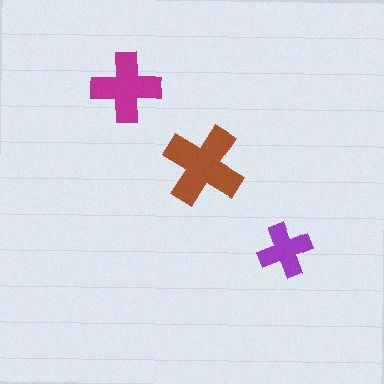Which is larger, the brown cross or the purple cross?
The brown one.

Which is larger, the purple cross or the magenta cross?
The magenta one.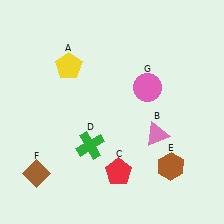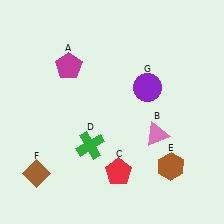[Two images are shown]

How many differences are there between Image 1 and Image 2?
There are 2 differences between the two images.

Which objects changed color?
A changed from yellow to magenta. G changed from pink to purple.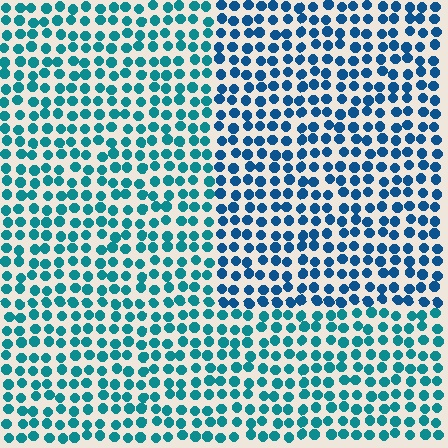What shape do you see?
I see a rectangle.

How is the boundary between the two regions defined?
The boundary is defined purely by a slight shift in hue (about 26 degrees). Spacing, size, and orientation are identical on both sides.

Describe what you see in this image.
The image is filled with small teal elements in a uniform arrangement. A rectangle-shaped region is visible where the elements are tinted to a slightly different hue, forming a subtle color boundary.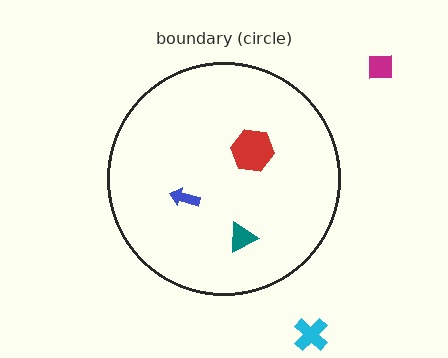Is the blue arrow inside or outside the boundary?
Inside.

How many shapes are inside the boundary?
3 inside, 2 outside.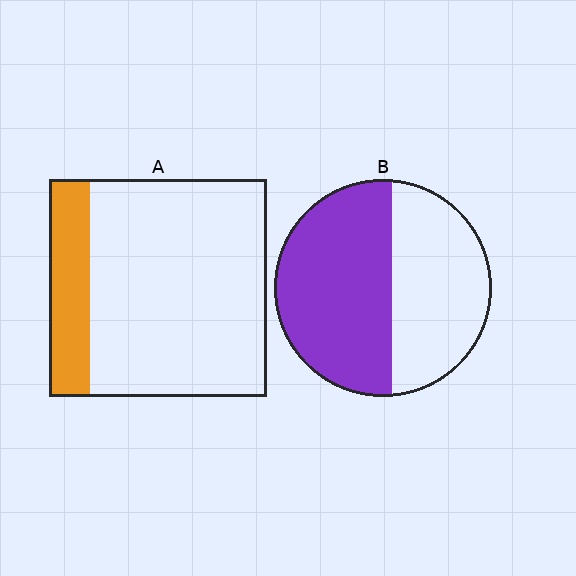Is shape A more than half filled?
No.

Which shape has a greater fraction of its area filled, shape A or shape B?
Shape B.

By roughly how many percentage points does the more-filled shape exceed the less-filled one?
By roughly 35 percentage points (B over A).